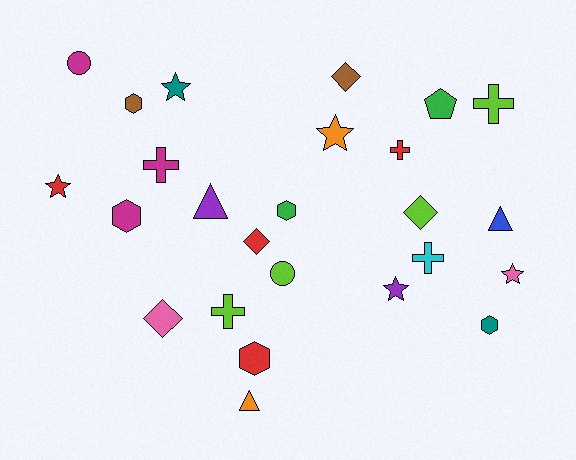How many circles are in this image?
There are 2 circles.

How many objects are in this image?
There are 25 objects.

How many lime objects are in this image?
There are 4 lime objects.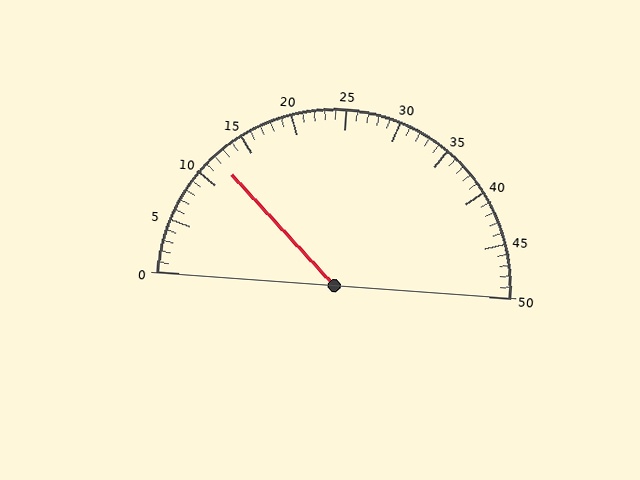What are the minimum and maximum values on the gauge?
The gauge ranges from 0 to 50.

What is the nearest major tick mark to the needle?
The nearest major tick mark is 10.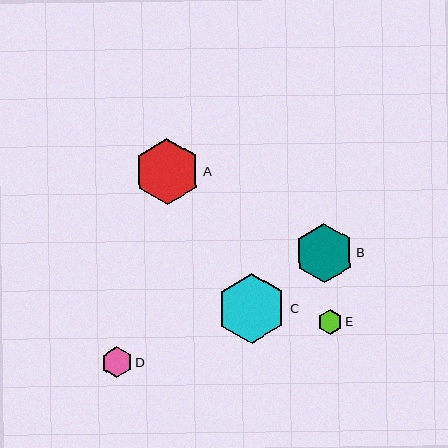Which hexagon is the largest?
Hexagon C is the largest with a size of approximately 70 pixels.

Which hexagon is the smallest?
Hexagon E is the smallest with a size of approximately 24 pixels.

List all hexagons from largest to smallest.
From largest to smallest: C, A, B, D, E.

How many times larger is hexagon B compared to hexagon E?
Hexagon B is approximately 2.4 times the size of hexagon E.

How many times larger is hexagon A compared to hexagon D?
Hexagon A is approximately 2.1 times the size of hexagon D.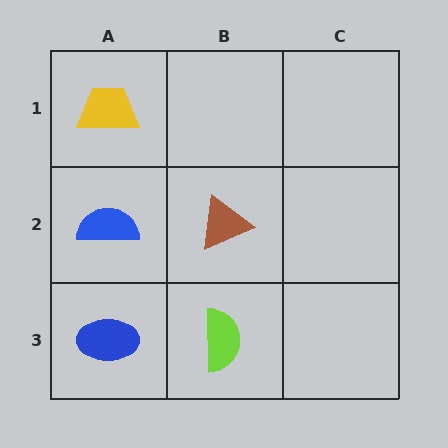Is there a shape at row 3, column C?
No, that cell is empty.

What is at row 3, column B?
A lime semicircle.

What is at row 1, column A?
A yellow trapezoid.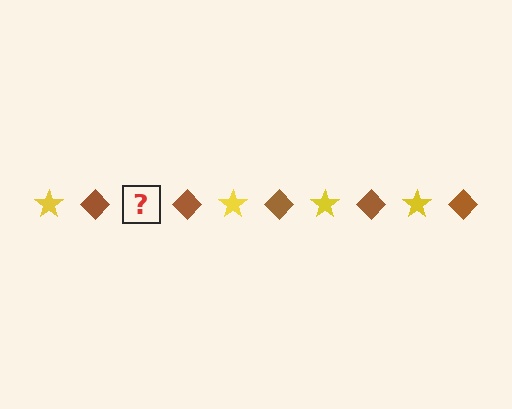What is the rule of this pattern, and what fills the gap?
The rule is that the pattern alternates between yellow star and brown diamond. The gap should be filled with a yellow star.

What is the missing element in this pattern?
The missing element is a yellow star.